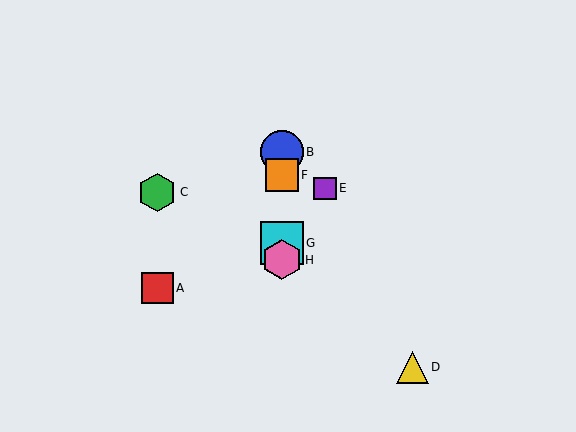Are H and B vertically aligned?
Yes, both are at x≈282.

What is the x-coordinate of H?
Object H is at x≈282.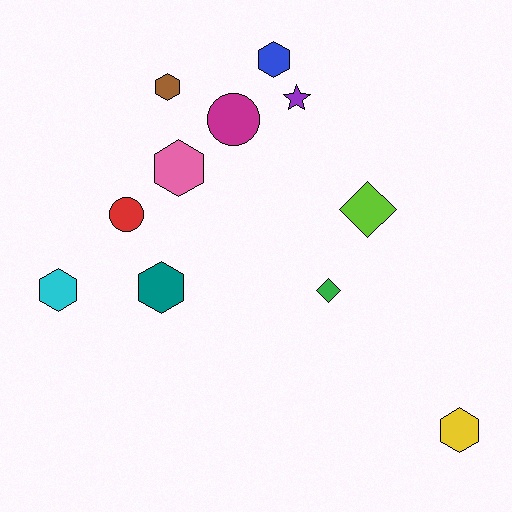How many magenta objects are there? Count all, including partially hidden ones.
There is 1 magenta object.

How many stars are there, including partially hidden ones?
There is 1 star.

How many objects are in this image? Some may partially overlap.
There are 11 objects.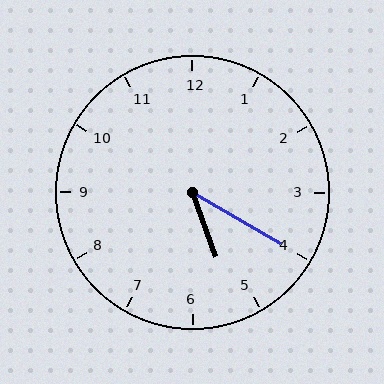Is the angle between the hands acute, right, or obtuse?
It is acute.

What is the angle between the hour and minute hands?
Approximately 40 degrees.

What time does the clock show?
5:20.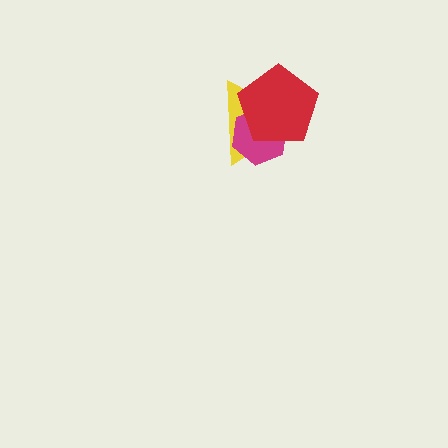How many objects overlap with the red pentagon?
2 objects overlap with the red pentagon.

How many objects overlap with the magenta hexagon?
2 objects overlap with the magenta hexagon.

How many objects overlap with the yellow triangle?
2 objects overlap with the yellow triangle.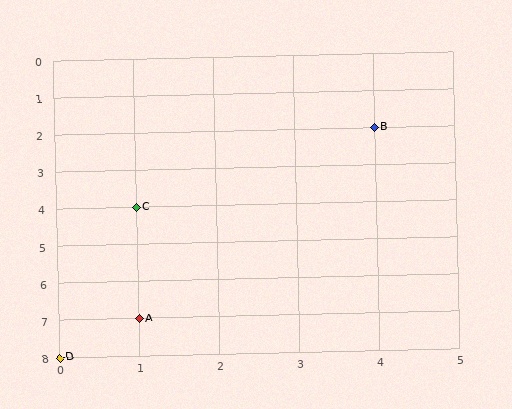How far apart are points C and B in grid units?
Points C and B are 3 columns and 2 rows apart (about 3.6 grid units diagonally).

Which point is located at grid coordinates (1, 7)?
Point A is at (1, 7).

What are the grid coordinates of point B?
Point B is at grid coordinates (4, 2).